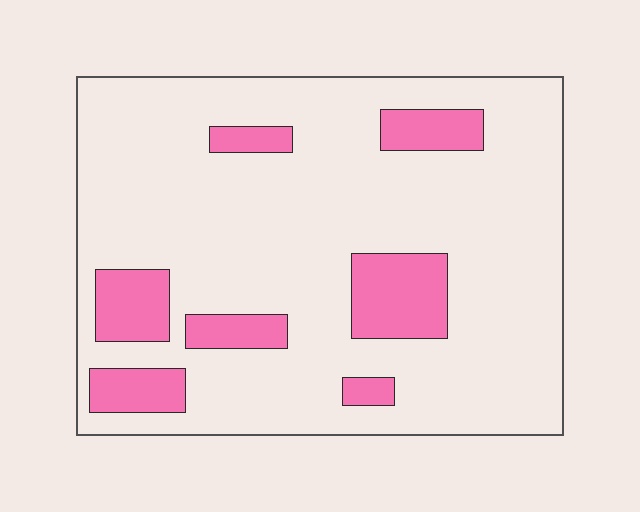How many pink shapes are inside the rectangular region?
7.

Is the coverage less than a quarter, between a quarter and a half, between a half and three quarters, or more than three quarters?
Less than a quarter.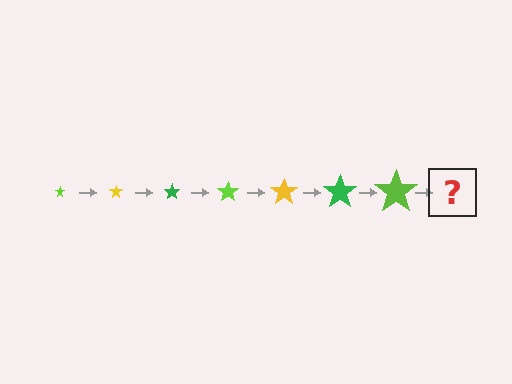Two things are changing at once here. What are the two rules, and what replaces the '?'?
The two rules are that the star grows larger each step and the color cycles through lime, yellow, and green. The '?' should be a yellow star, larger than the previous one.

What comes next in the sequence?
The next element should be a yellow star, larger than the previous one.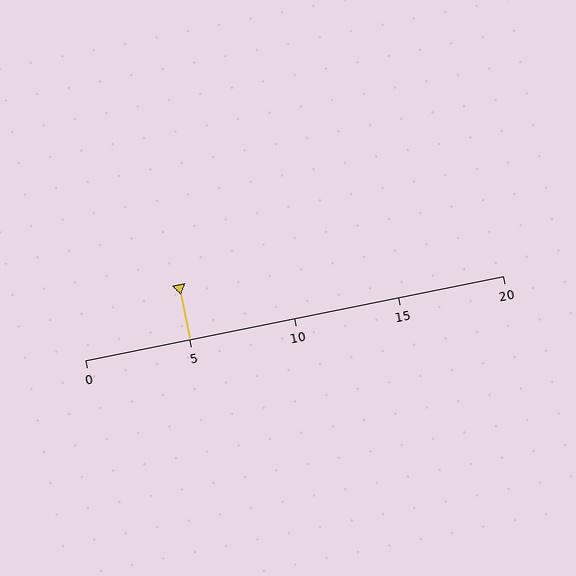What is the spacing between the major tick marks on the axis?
The major ticks are spaced 5 apart.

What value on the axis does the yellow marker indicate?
The marker indicates approximately 5.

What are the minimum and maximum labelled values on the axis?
The axis runs from 0 to 20.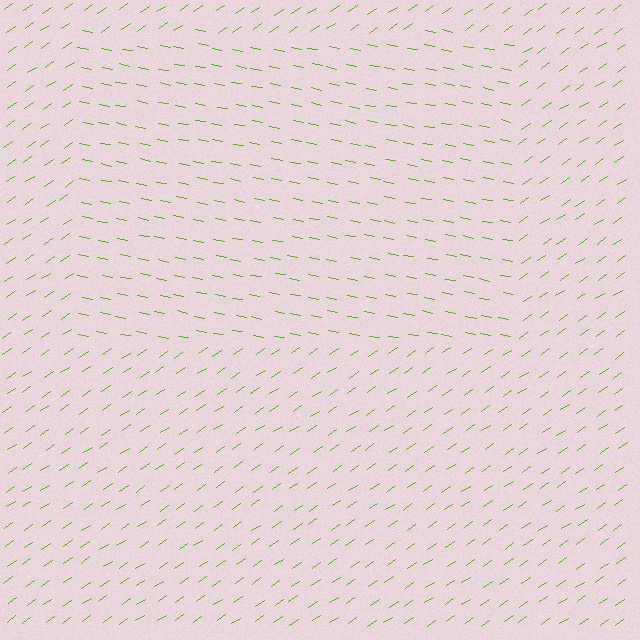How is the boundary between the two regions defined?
The boundary is defined purely by a change in line orientation (approximately 45 degrees difference). All lines are the same color and thickness.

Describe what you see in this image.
The image is filled with small lime line segments. A rectangle region in the image has lines oriented differently from the surrounding lines, creating a visible texture boundary.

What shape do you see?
I see a rectangle.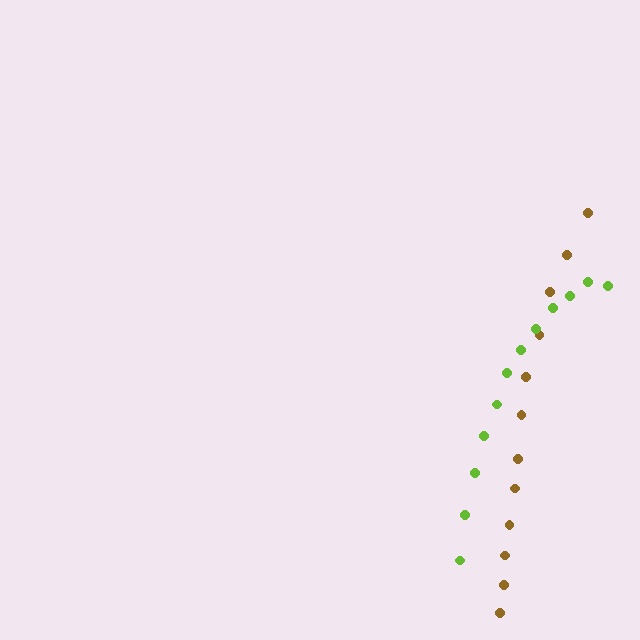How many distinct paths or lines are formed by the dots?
There are 2 distinct paths.